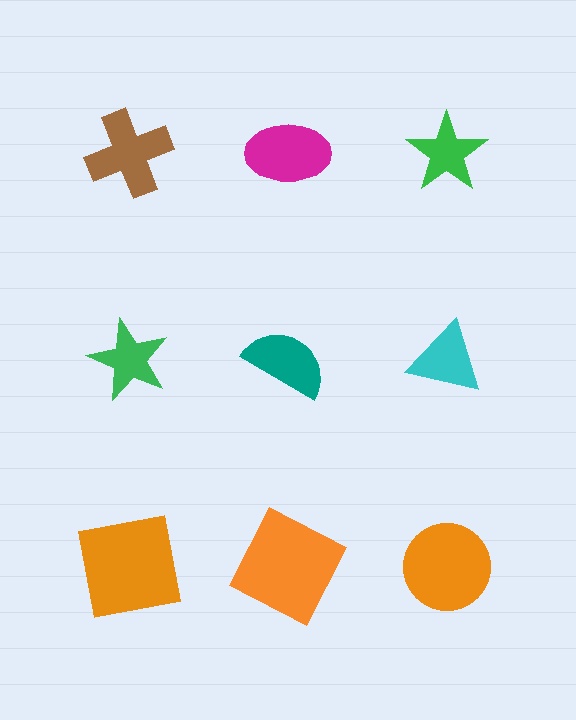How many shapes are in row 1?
3 shapes.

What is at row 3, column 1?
An orange square.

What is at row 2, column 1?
A green star.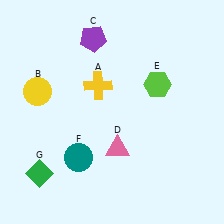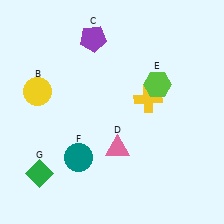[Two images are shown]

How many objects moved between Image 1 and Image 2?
1 object moved between the two images.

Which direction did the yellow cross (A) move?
The yellow cross (A) moved right.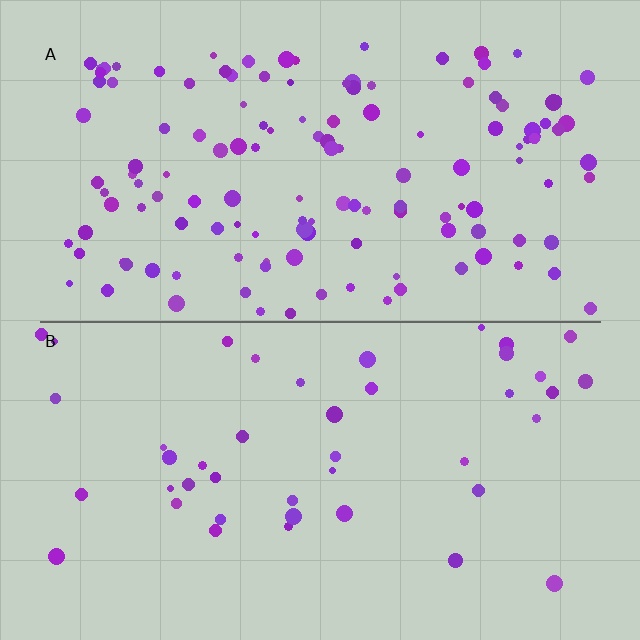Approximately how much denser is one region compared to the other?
Approximately 3.1× — region A over region B.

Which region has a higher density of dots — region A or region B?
A (the top).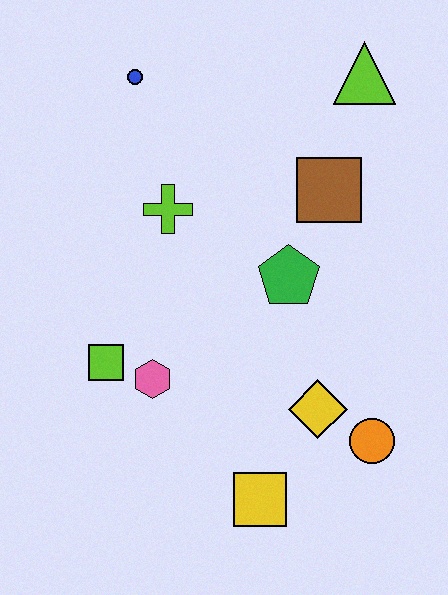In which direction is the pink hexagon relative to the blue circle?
The pink hexagon is below the blue circle.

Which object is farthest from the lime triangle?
The yellow square is farthest from the lime triangle.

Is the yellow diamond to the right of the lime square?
Yes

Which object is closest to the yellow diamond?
The orange circle is closest to the yellow diamond.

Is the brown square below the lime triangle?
Yes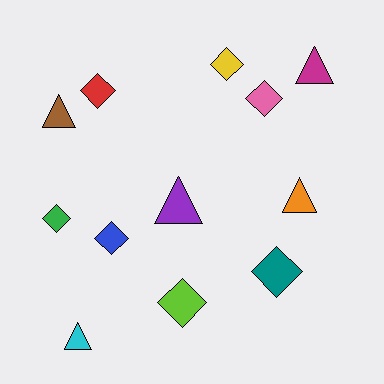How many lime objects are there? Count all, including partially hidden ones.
There is 1 lime object.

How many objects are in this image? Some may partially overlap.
There are 12 objects.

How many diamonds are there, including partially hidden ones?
There are 7 diamonds.